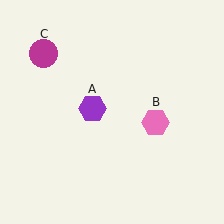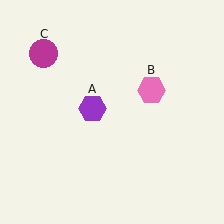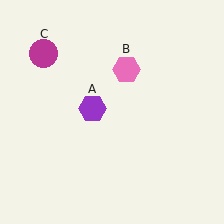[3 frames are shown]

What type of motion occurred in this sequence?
The pink hexagon (object B) rotated counterclockwise around the center of the scene.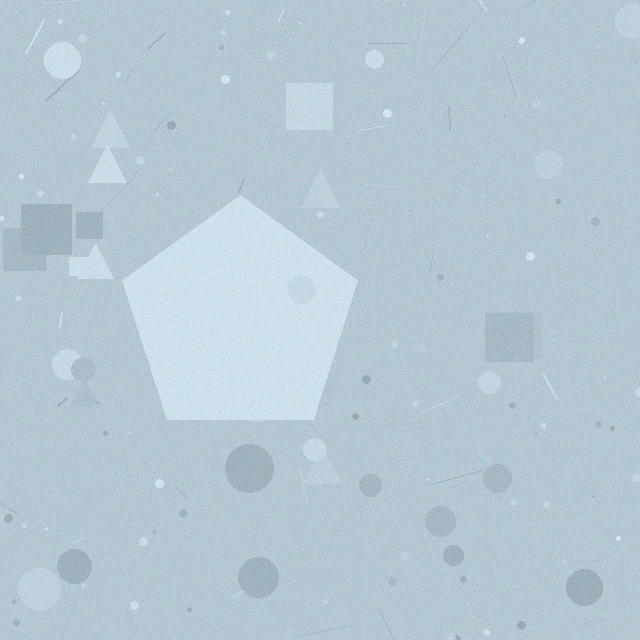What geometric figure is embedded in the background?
A pentagon is embedded in the background.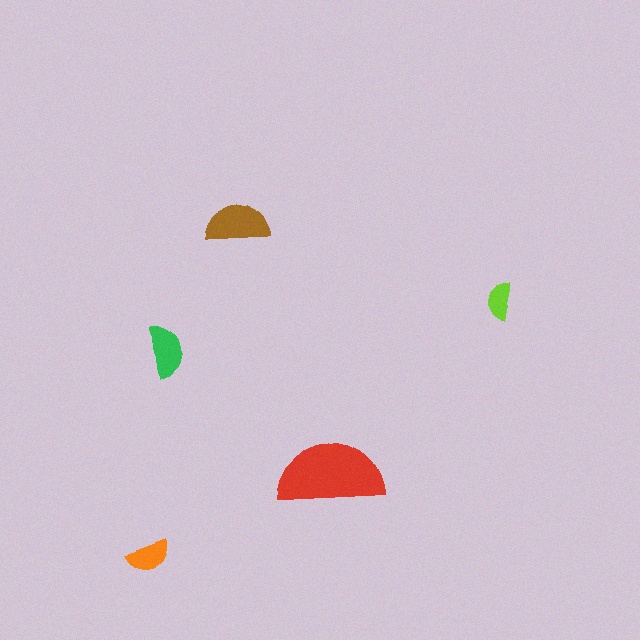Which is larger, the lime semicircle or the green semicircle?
The green one.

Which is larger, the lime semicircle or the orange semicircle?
The orange one.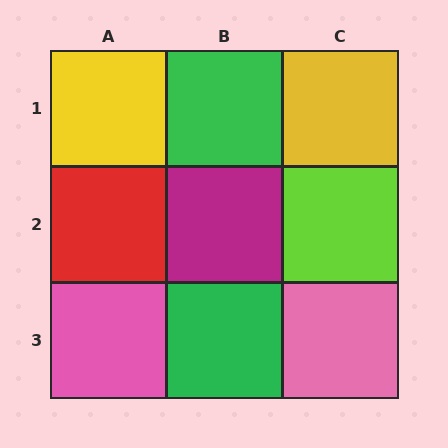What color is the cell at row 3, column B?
Green.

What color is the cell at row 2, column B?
Magenta.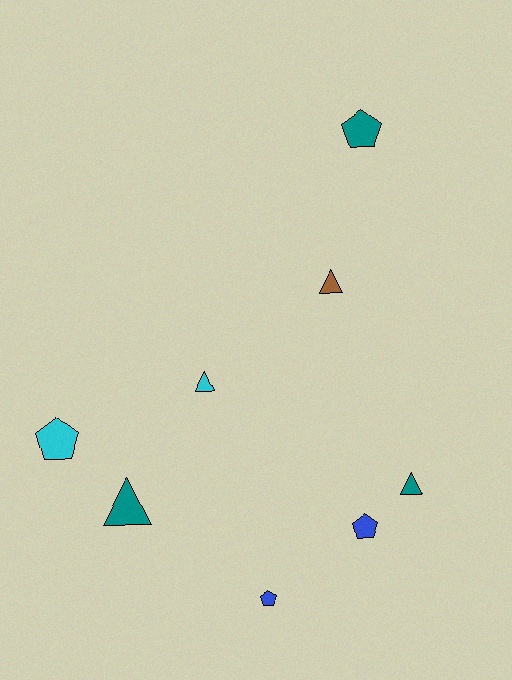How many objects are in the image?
There are 8 objects.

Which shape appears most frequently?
Pentagon, with 4 objects.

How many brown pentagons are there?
There are no brown pentagons.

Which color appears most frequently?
Teal, with 3 objects.